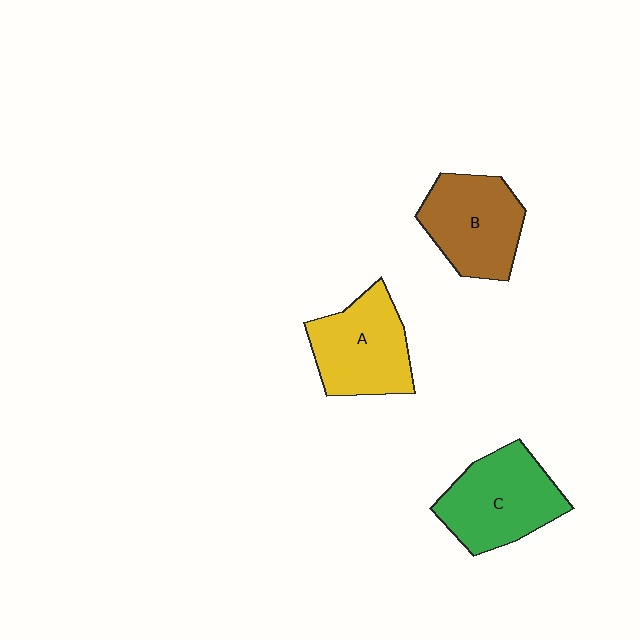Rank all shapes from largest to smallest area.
From largest to smallest: C (green), A (yellow), B (brown).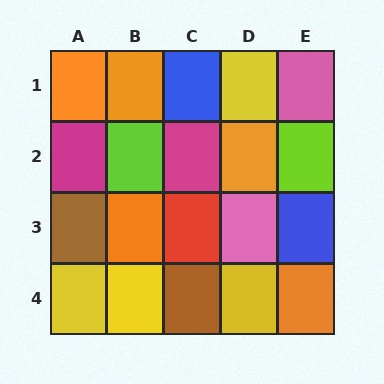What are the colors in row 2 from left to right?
Magenta, lime, magenta, orange, lime.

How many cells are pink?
2 cells are pink.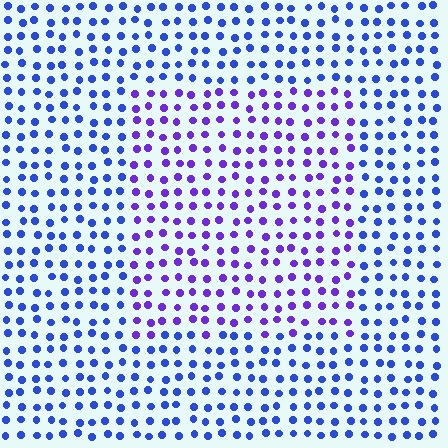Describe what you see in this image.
The image is filled with small blue elements in a uniform arrangement. A rectangle-shaped region is visible where the elements are tinted to a slightly different hue, forming a subtle color boundary.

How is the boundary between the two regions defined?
The boundary is defined purely by a slight shift in hue (about 35 degrees). Spacing, size, and orientation are identical on both sides.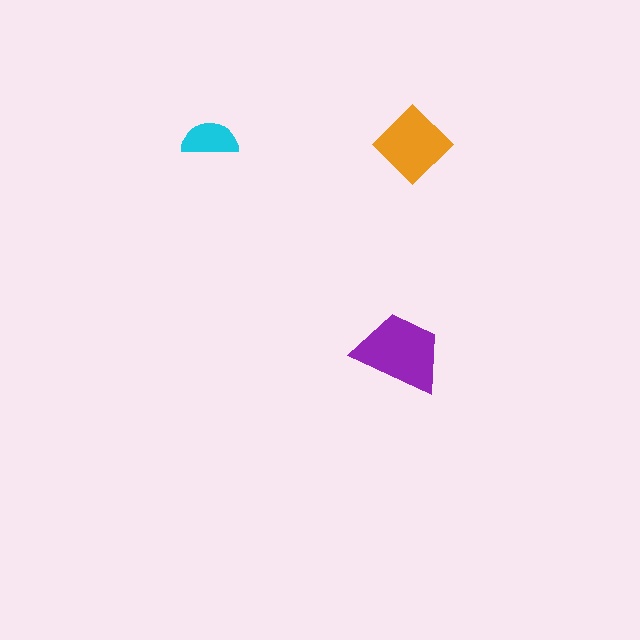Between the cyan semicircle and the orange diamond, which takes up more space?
The orange diamond.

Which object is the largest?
The purple trapezoid.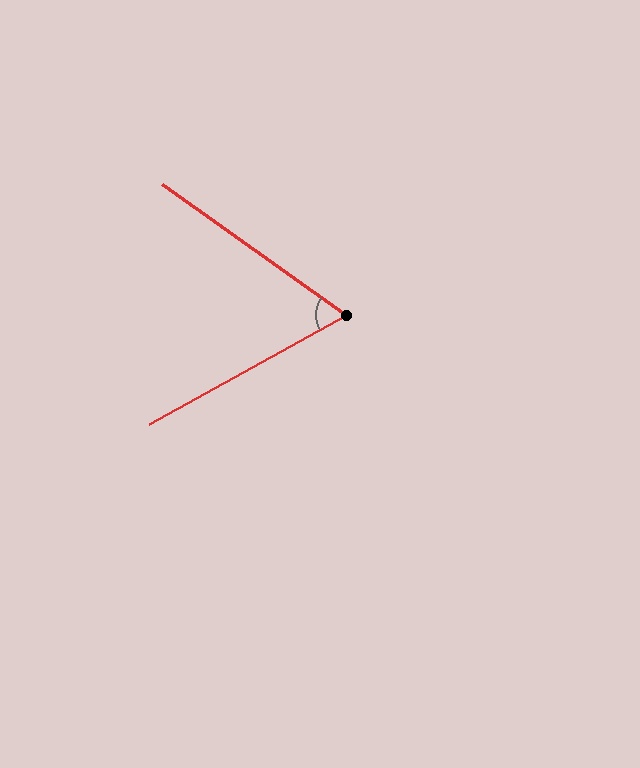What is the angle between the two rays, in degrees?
Approximately 64 degrees.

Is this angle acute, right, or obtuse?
It is acute.